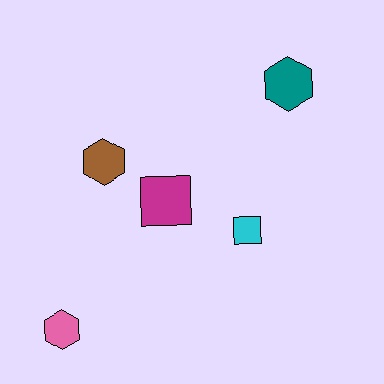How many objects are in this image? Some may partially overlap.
There are 5 objects.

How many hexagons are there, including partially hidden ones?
There are 3 hexagons.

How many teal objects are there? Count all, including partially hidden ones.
There is 1 teal object.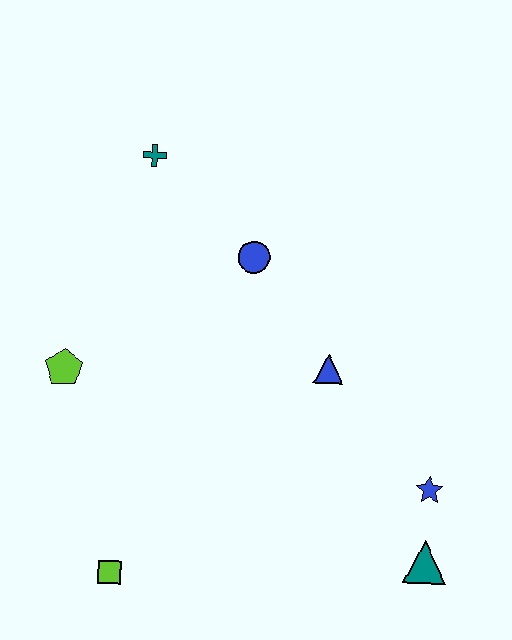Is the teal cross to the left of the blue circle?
Yes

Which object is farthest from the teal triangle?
The teal cross is farthest from the teal triangle.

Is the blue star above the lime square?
Yes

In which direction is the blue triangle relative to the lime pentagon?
The blue triangle is to the right of the lime pentagon.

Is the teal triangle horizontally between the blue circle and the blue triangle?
No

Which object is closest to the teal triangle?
The blue star is closest to the teal triangle.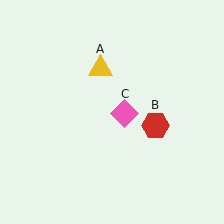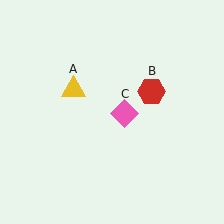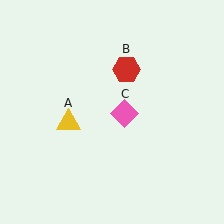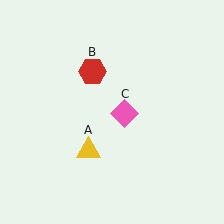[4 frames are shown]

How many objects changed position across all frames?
2 objects changed position: yellow triangle (object A), red hexagon (object B).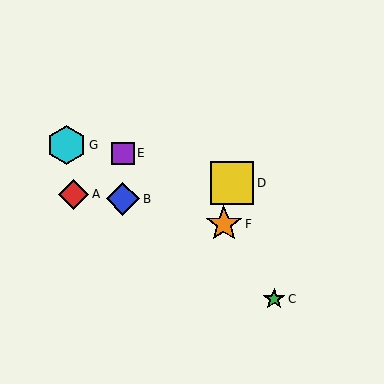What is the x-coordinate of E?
Object E is at x≈123.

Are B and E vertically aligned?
Yes, both are at x≈123.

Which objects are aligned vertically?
Objects B, E are aligned vertically.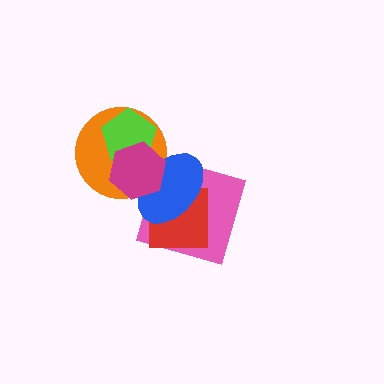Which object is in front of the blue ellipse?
The magenta hexagon is in front of the blue ellipse.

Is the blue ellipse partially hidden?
Yes, it is partially covered by another shape.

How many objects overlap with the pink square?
2 objects overlap with the pink square.